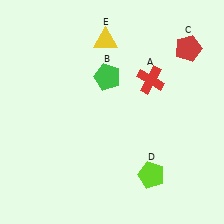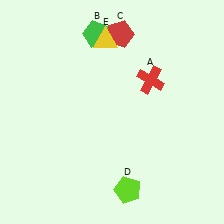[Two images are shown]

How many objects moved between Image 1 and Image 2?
3 objects moved between the two images.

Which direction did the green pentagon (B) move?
The green pentagon (B) moved up.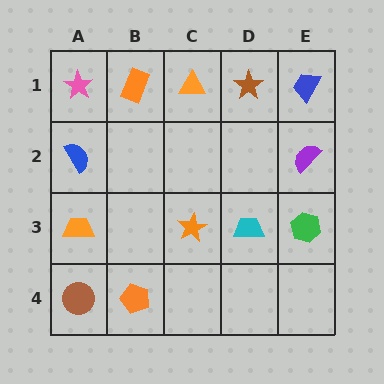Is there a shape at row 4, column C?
No, that cell is empty.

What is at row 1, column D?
A brown star.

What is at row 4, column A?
A brown circle.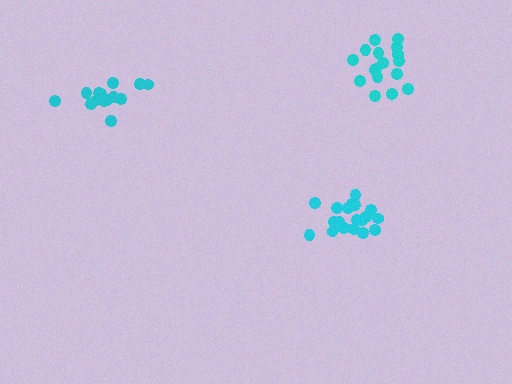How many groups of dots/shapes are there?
There are 3 groups.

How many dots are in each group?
Group 1: 17 dots, Group 2: 20 dots, Group 3: 14 dots (51 total).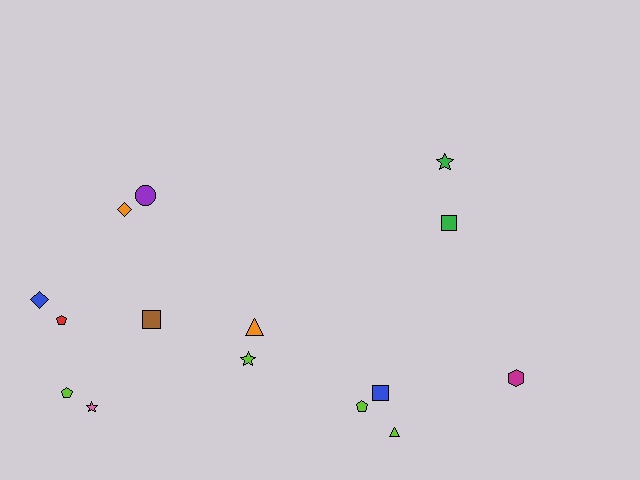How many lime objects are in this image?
There are 4 lime objects.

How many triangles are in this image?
There are 2 triangles.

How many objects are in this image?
There are 15 objects.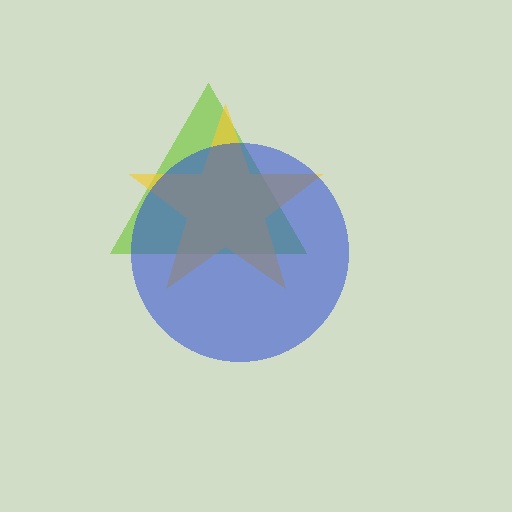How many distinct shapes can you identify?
There are 3 distinct shapes: a lime triangle, a yellow star, a blue circle.